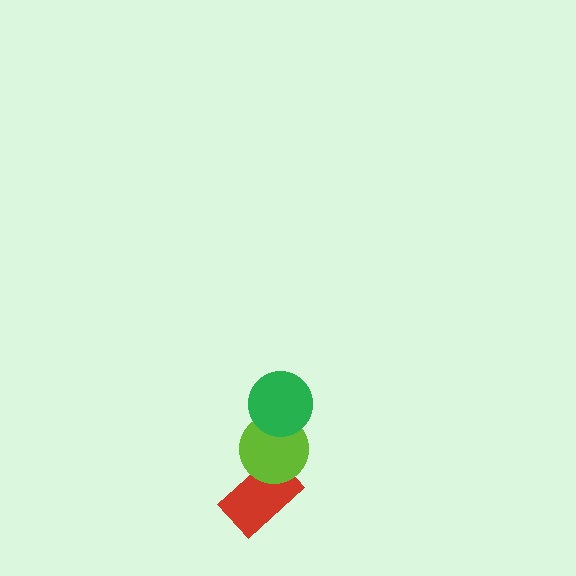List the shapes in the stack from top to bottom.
From top to bottom: the green circle, the lime circle, the red rectangle.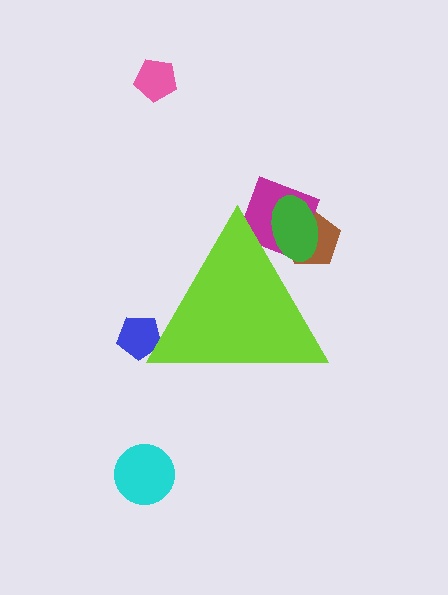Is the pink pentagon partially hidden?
No, the pink pentagon is fully visible.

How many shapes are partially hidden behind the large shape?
4 shapes are partially hidden.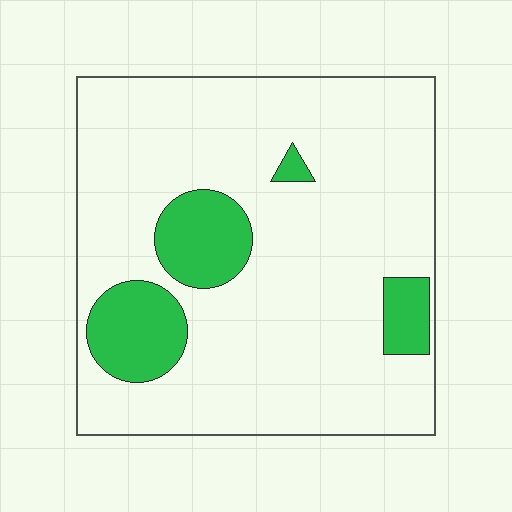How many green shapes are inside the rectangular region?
4.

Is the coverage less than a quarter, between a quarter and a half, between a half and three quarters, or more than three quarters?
Less than a quarter.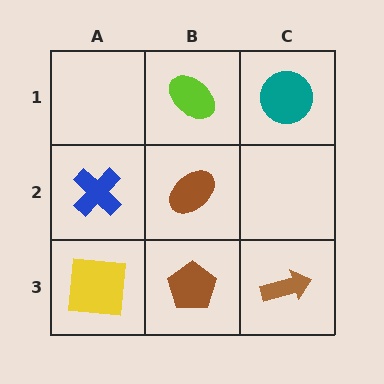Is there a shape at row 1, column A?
No, that cell is empty.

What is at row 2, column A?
A blue cross.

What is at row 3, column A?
A yellow square.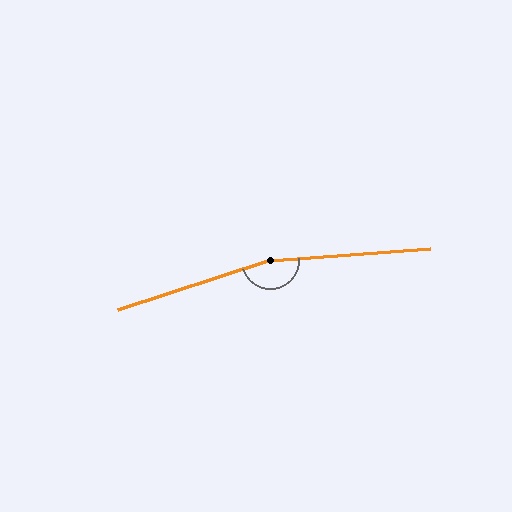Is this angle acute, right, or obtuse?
It is obtuse.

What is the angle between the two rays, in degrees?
Approximately 166 degrees.